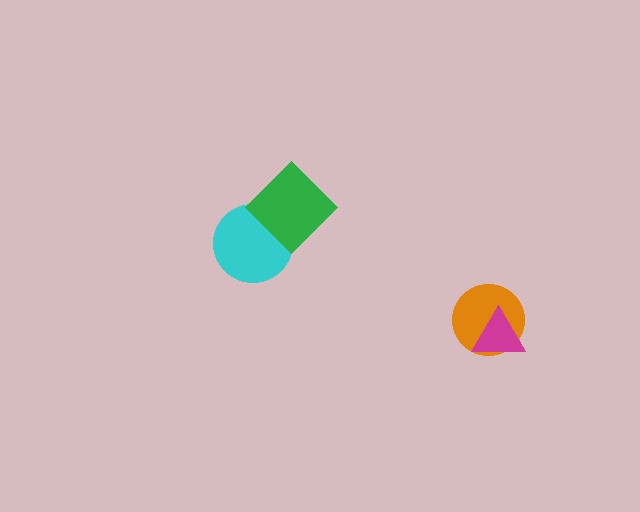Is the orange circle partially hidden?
Yes, it is partially covered by another shape.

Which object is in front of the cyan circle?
The green diamond is in front of the cyan circle.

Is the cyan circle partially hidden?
Yes, it is partially covered by another shape.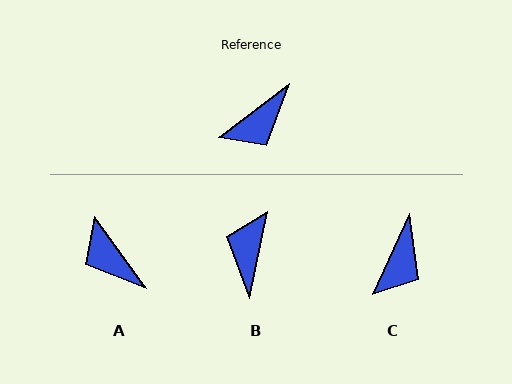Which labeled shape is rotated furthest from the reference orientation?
B, about 138 degrees away.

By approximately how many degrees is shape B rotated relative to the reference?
Approximately 138 degrees clockwise.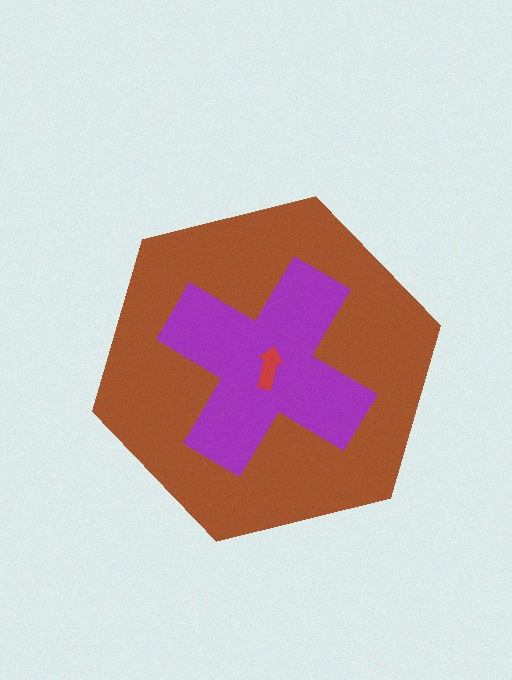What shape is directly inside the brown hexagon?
The purple cross.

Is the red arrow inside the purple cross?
Yes.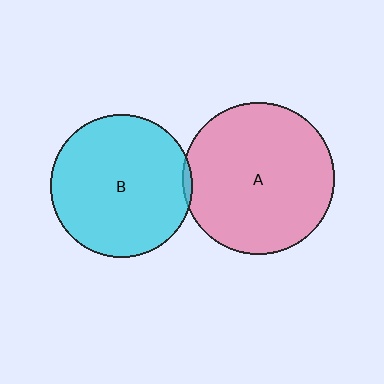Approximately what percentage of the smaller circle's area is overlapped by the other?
Approximately 5%.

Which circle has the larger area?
Circle A (pink).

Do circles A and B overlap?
Yes.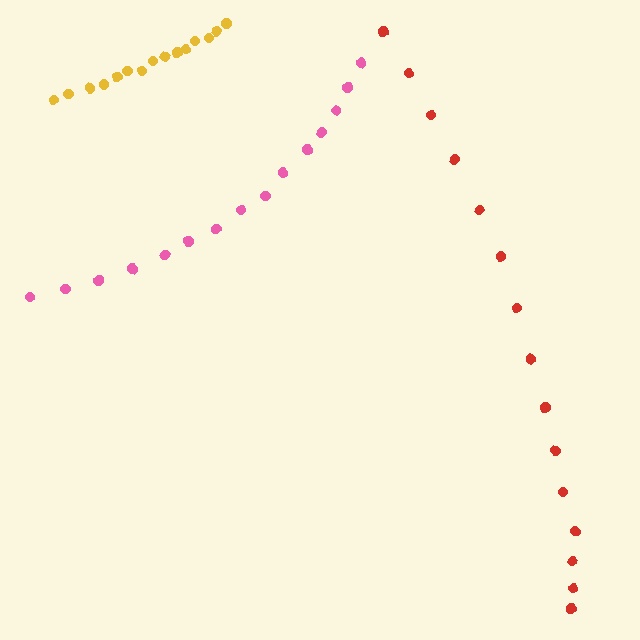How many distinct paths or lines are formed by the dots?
There are 3 distinct paths.